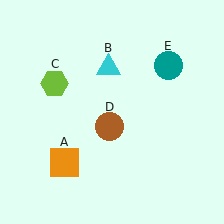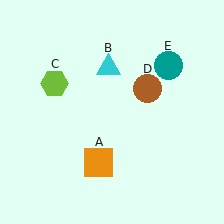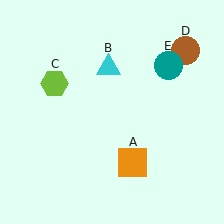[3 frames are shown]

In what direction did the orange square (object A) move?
The orange square (object A) moved right.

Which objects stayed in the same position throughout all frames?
Cyan triangle (object B) and lime hexagon (object C) and teal circle (object E) remained stationary.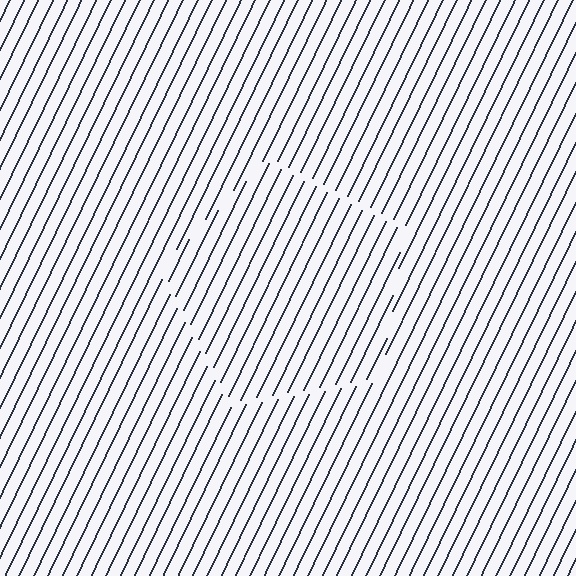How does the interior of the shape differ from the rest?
The interior of the shape contains the same grating, shifted by half a period — the contour is defined by the phase discontinuity where line-ends from the inner and outer gratings abut.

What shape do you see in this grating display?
An illusory pentagon. The interior of the shape contains the same grating, shifted by half a period — the contour is defined by the phase discontinuity where line-ends from the inner and outer gratings abut.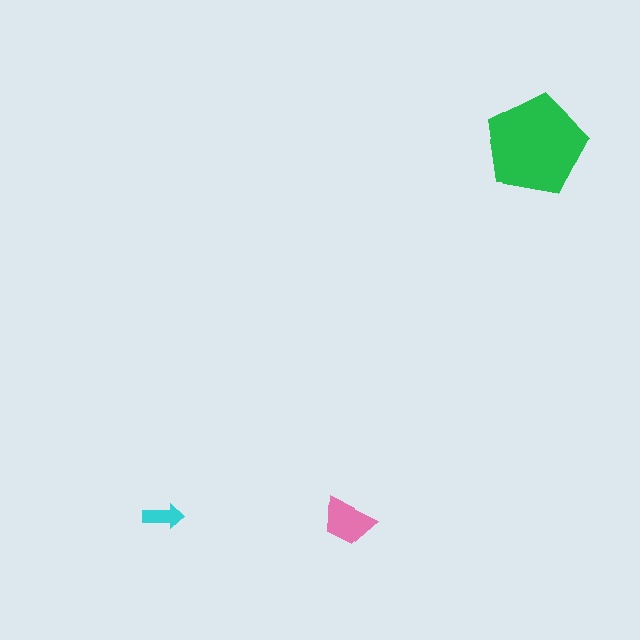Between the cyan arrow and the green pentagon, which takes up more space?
The green pentagon.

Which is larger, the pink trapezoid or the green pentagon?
The green pentagon.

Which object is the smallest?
The cyan arrow.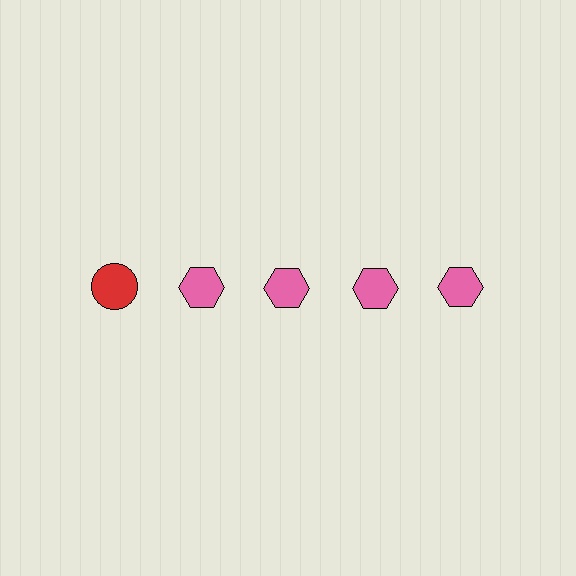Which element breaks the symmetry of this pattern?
The red circle in the top row, leftmost column breaks the symmetry. All other shapes are pink hexagons.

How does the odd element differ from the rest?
It differs in both color (red instead of pink) and shape (circle instead of hexagon).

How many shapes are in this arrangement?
There are 5 shapes arranged in a grid pattern.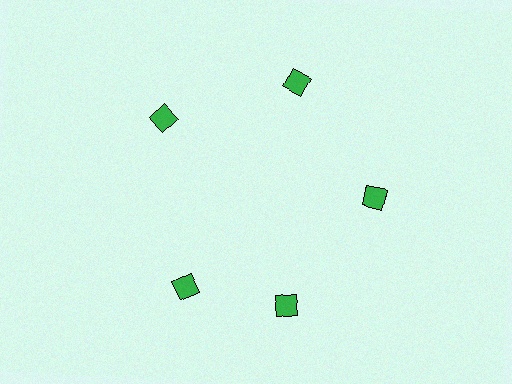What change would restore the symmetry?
The symmetry would be restored by rotating it back into even spacing with its neighbors so that all 5 squares sit at equal angles and equal distance from the center.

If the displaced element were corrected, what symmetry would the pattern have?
It would have 5-fold rotational symmetry — the pattern would map onto itself every 72 degrees.